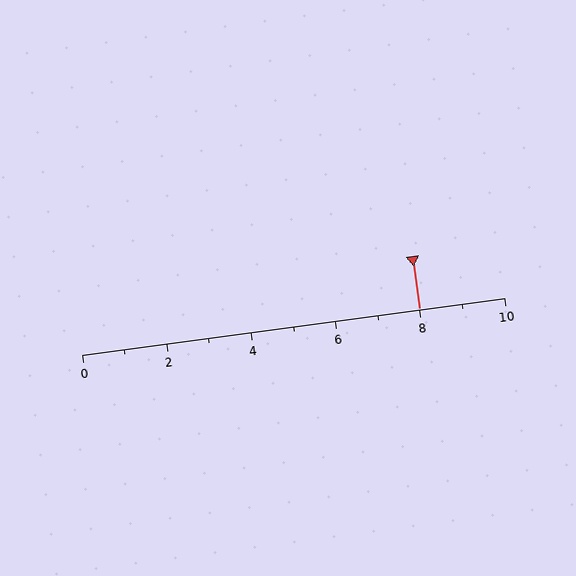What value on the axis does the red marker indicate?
The marker indicates approximately 8.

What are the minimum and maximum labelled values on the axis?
The axis runs from 0 to 10.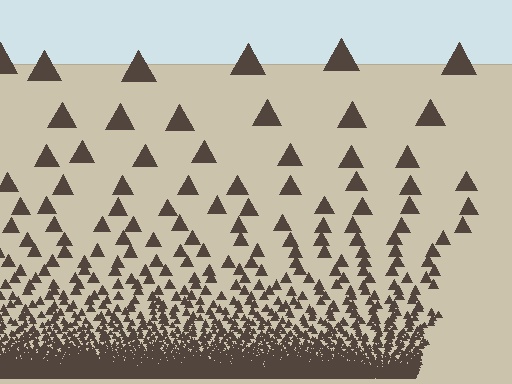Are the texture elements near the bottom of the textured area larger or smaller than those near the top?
Smaller. The gradient is inverted — elements near the bottom are smaller and denser.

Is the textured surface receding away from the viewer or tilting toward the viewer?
The surface appears to tilt toward the viewer. Texture elements get larger and sparser toward the top.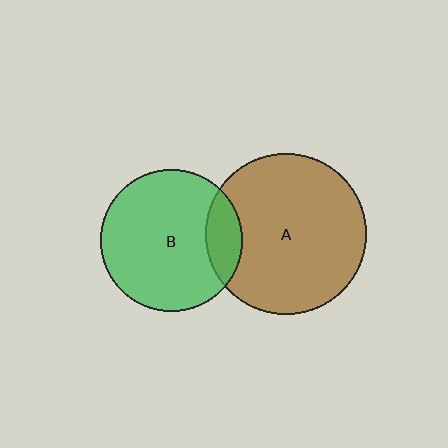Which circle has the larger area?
Circle A (brown).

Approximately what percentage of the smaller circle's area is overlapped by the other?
Approximately 15%.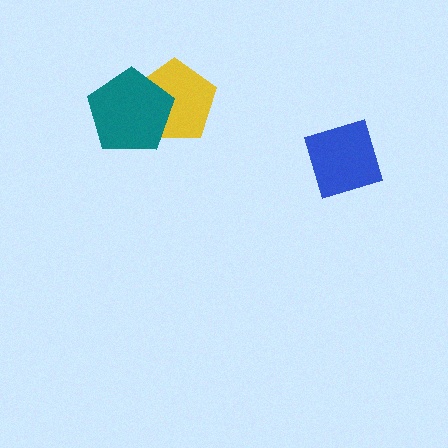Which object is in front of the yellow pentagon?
The teal pentagon is in front of the yellow pentagon.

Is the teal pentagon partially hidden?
No, no other shape covers it.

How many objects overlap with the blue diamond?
0 objects overlap with the blue diamond.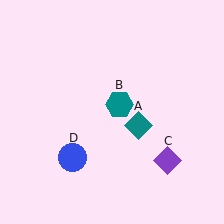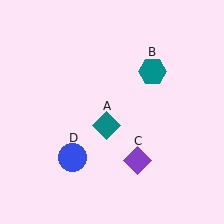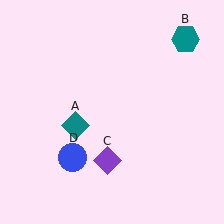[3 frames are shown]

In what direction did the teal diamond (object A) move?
The teal diamond (object A) moved left.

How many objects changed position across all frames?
3 objects changed position: teal diamond (object A), teal hexagon (object B), purple diamond (object C).